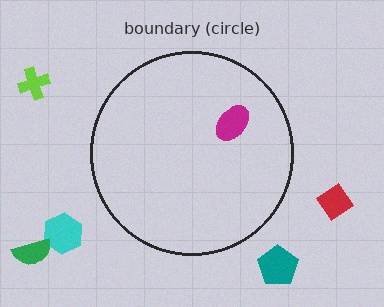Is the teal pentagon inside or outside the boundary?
Outside.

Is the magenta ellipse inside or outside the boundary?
Inside.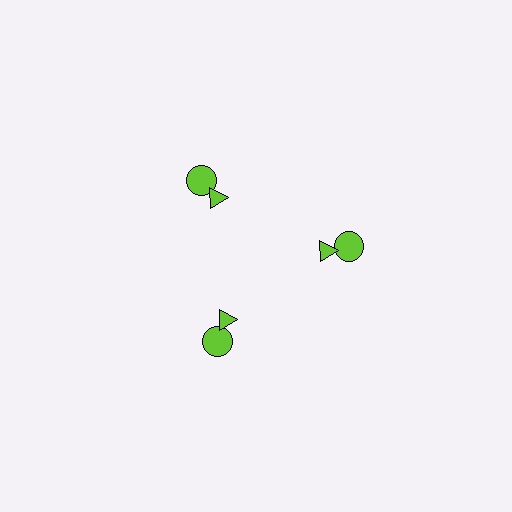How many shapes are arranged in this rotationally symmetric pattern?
There are 6 shapes, arranged in 3 groups of 2.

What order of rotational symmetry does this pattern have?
This pattern has 3-fold rotational symmetry.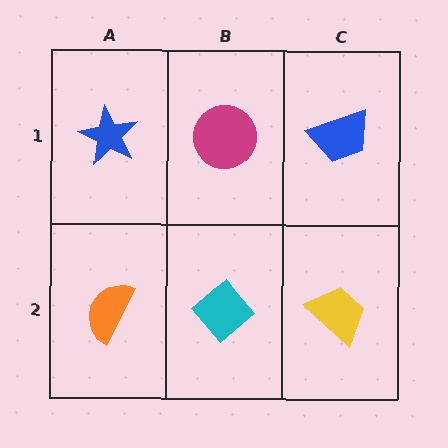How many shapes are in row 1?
3 shapes.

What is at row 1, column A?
A blue star.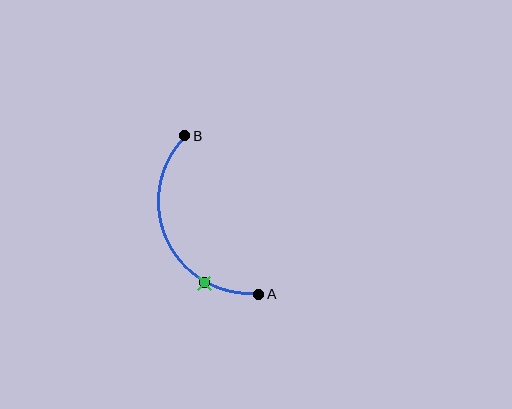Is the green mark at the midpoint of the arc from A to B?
No. The green mark lies on the arc but is closer to endpoint A. The arc midpoint would be at the point on the curve equidistant along the arc from both A and B.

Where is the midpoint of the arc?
The arc midpoint is the point on the curve farthest from the straight line joining A and B. It sits to the left of that line.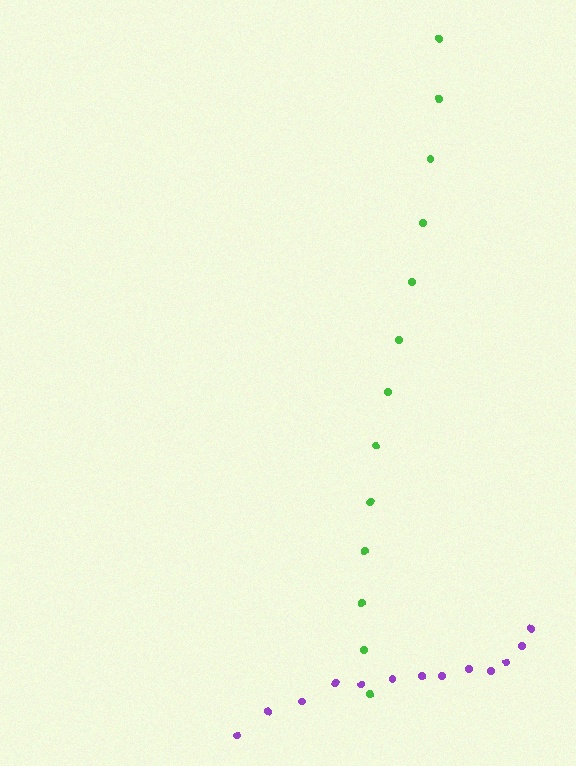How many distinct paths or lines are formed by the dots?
There are 2 distinct paths.